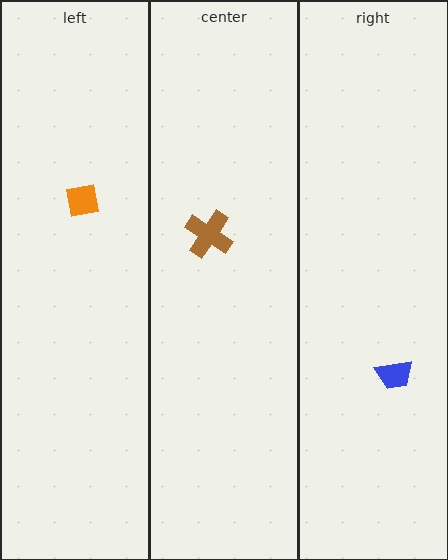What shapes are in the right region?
The blue trapezoid.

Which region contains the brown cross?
The center region.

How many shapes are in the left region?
1.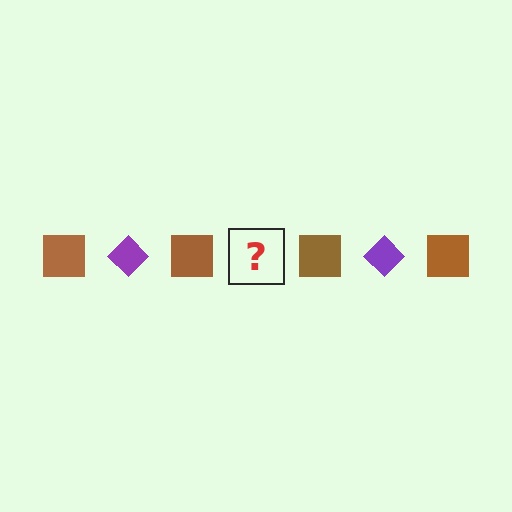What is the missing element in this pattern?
The missing element is a purple diamond.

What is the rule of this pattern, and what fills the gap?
The rule is that the pattern alternates between brown square and purple diamond. The gap should be filled with a purple diamond.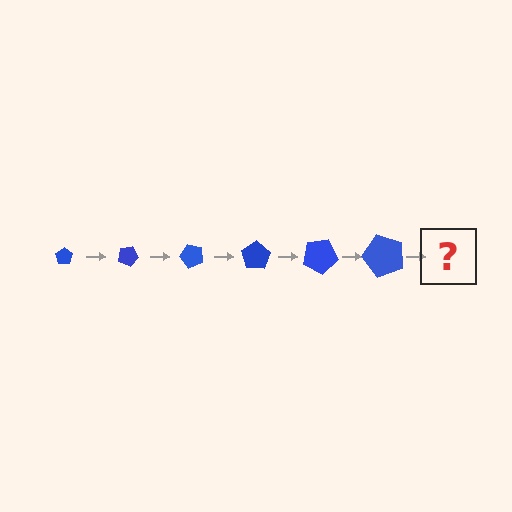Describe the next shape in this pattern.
It should be a pentagon, larger than the previous one and rotated 150 degrees from the start.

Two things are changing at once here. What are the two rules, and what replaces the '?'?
The two rules are that the pentagon grows larger each step and it rotates 25 degrees each step. The '?' should be a pentagon, larger than the previous one and rotated 150 degrees from the start.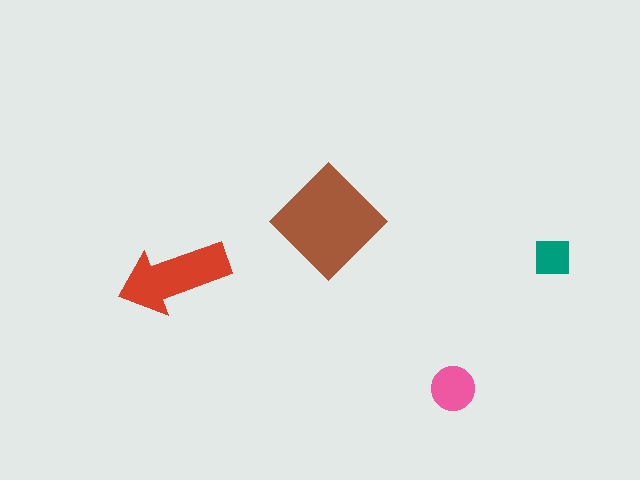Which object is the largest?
The brown diamond.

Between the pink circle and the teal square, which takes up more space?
The pink circle.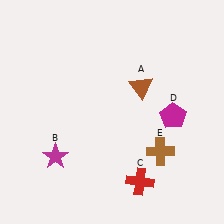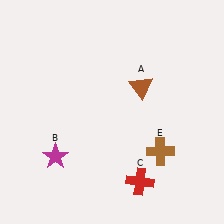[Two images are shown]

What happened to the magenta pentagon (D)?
The magenta pentagon (D) was removed in Image 2. It was in the bottom-right area of Image 1.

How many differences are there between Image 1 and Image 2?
There is 1 difference between the two images.